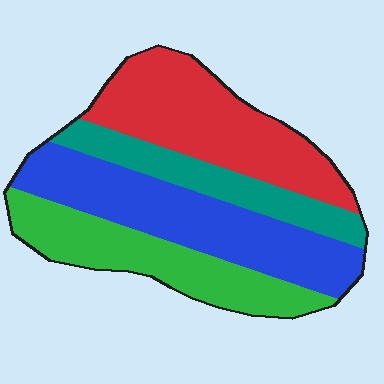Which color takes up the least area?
Teal, at roughly 15%.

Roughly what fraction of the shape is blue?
Blue takes up about one third (1/3) of the shape.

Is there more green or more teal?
Green.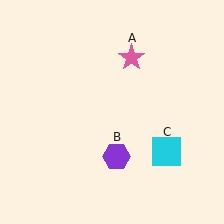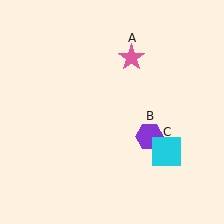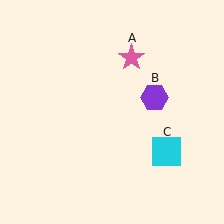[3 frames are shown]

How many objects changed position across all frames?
1 object changed position: purple hexagon (object B).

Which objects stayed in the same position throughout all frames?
Pink star (object A) and cyan square (object C) remained stationary.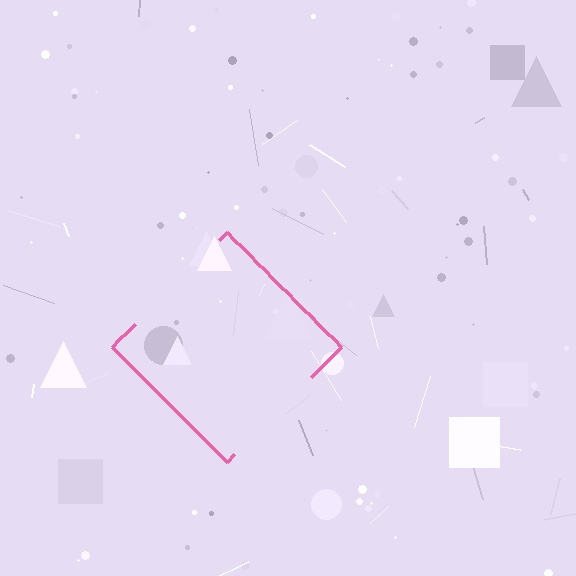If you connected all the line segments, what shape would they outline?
They would outline a diamond.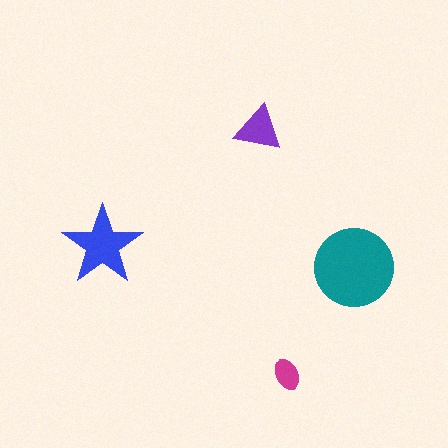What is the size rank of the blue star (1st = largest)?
2nd.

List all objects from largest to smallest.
The teal circle, the blue star, the purple triangle, the magenta ellipse.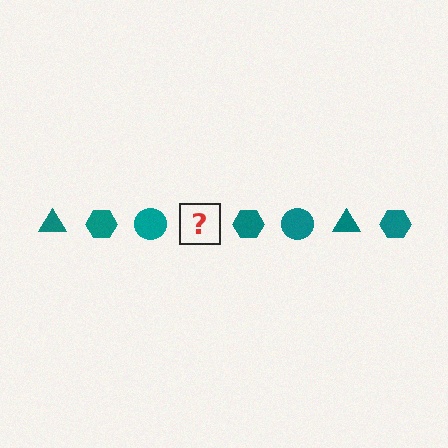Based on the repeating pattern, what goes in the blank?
The blank should be a teal triangle.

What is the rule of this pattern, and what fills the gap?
The rule is that the pattern cycles through triangle, hexagon, circle shapes in teal. The gap should be filled with a teal triangle.